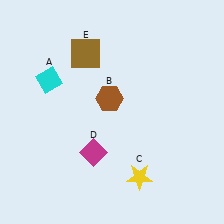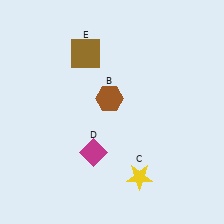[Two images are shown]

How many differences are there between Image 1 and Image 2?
There is 1 difference between the two images.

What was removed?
The cyan diamond (A) was removed in Image 2.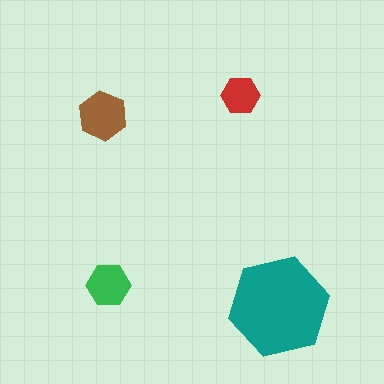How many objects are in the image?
There are 4 objects in the image.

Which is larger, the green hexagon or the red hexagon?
The green one.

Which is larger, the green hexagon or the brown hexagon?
The brown one.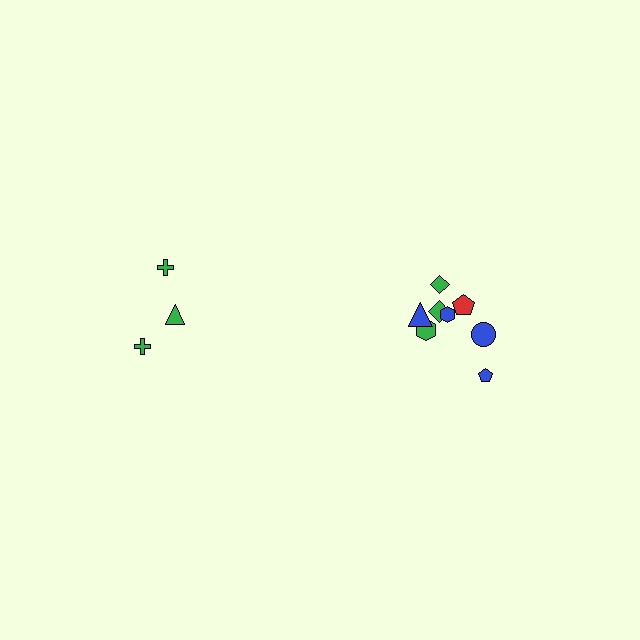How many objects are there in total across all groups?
There are 11 objects.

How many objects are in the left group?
There are 3 objects.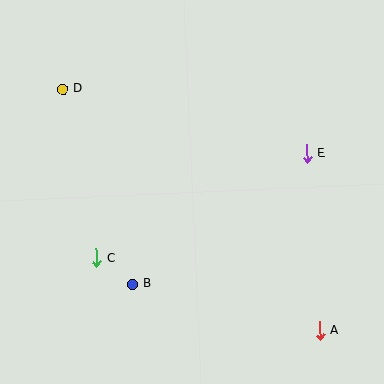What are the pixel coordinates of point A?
Point A is at (319, 331).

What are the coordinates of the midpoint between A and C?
The midpoint between A and C is at (208, 294).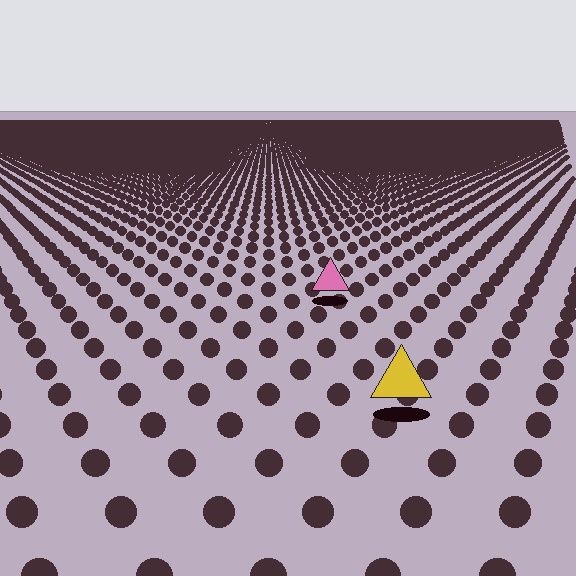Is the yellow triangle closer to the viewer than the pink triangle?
Yes. The yellow triangle is closer — you can tell from the texture gradient: the ground texture is coarser near it.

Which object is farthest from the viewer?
The pink triangle is farthest from the viewer. It appears smaller and the ground texture around it is denser.